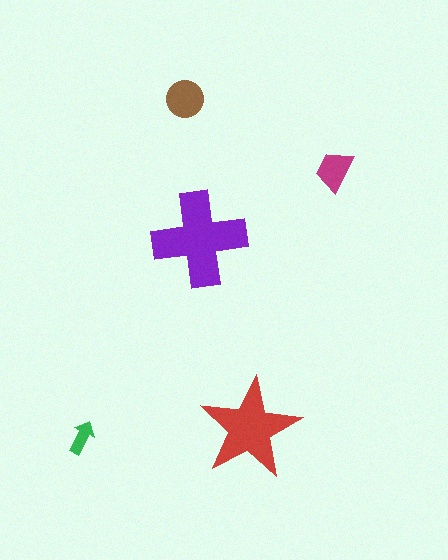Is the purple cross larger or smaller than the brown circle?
Larger.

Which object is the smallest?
The green arrow.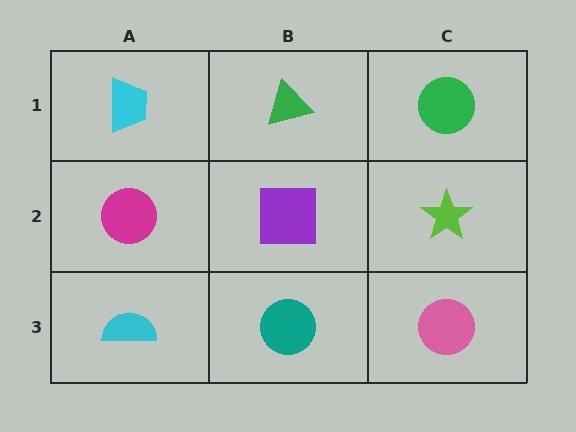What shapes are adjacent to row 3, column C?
A lime star (row 2, column C), a teal circle (row 3, column B).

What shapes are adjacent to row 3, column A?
A magenta circle (row 2, column A), a teal circle (row 3, column B).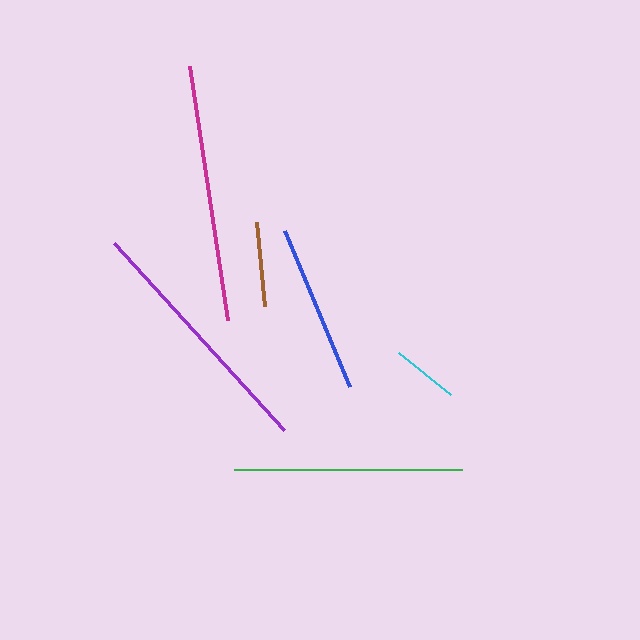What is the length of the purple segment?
The purple segment is approximately 253 pixels long.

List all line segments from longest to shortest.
From longest to shortest: magenta, purple, green, blue, brown, cyan.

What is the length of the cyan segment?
The cyan segment is approximately 67 pixels long.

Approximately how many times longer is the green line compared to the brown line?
The green line is approximately 2.7 times the length of the brown line.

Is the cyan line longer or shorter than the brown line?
The brown line is longer than the cyan line.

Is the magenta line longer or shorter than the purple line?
The magenta line is longer than the purple line.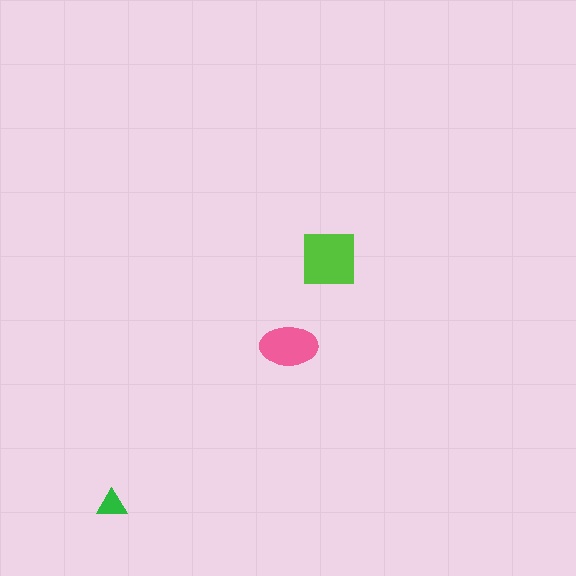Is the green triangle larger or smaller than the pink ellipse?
Smaller.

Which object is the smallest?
The green triangle.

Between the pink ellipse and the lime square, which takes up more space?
The lime square.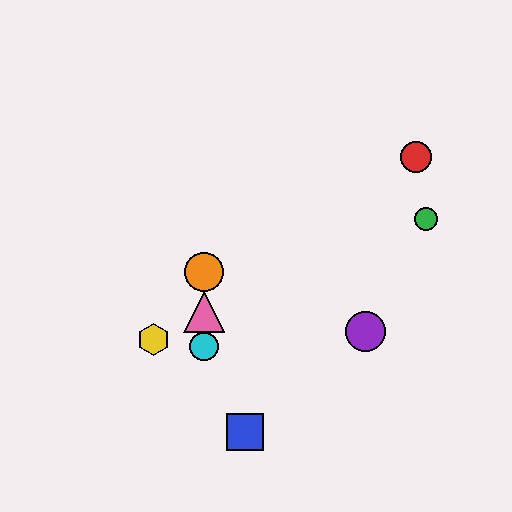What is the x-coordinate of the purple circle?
The purple circle is at x≈366.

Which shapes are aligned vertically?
The orange circle, the cyan circle, the pink triangle are aligned vertically.